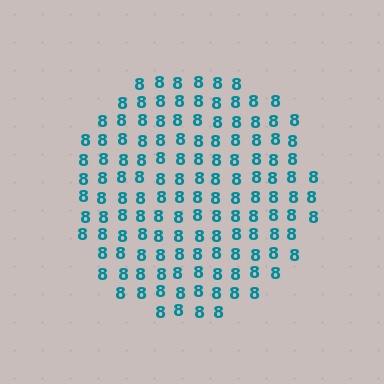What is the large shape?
The large shape is a circle.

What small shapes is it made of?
It is made of small digit 8's.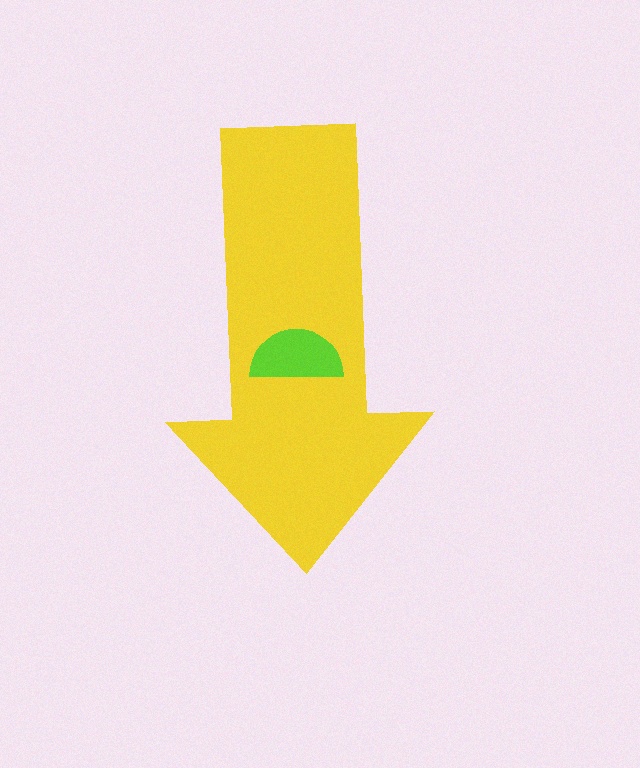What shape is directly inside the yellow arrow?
The lime semicircle.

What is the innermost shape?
The lime semicircle.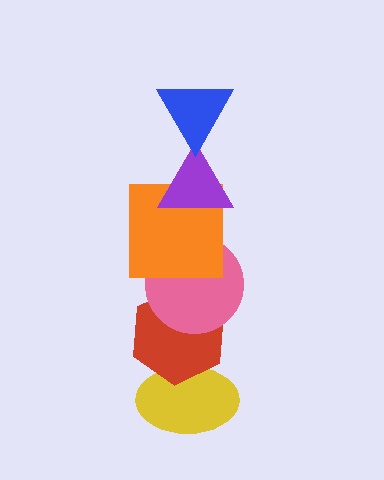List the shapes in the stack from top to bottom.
From top to bottom: the blue triangle, the purple triangle, the orange square, the pink circle, the red hexagon, the yellow ellipse.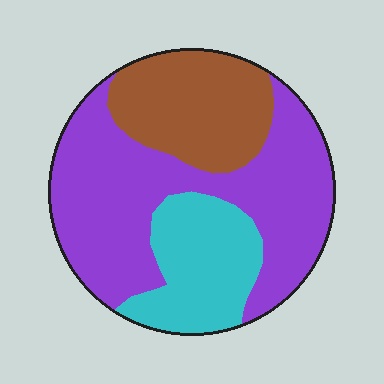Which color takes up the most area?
Purple, at roughly 55%.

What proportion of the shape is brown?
Brown takes up about one quarter (1/4) of the shape.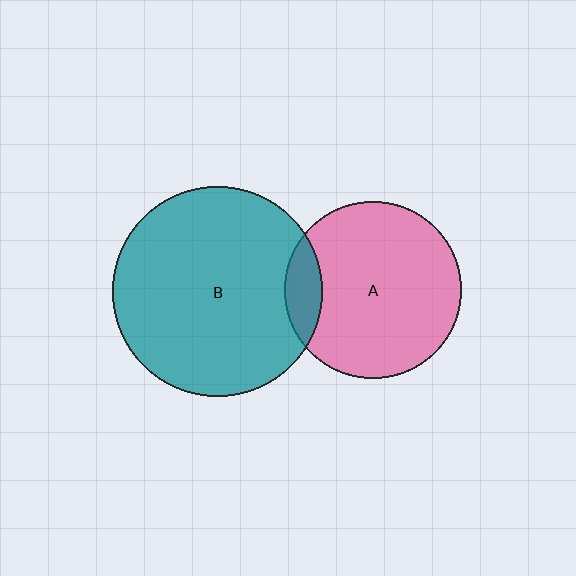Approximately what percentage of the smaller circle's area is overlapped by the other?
Approximately 10%.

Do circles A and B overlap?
Yes.